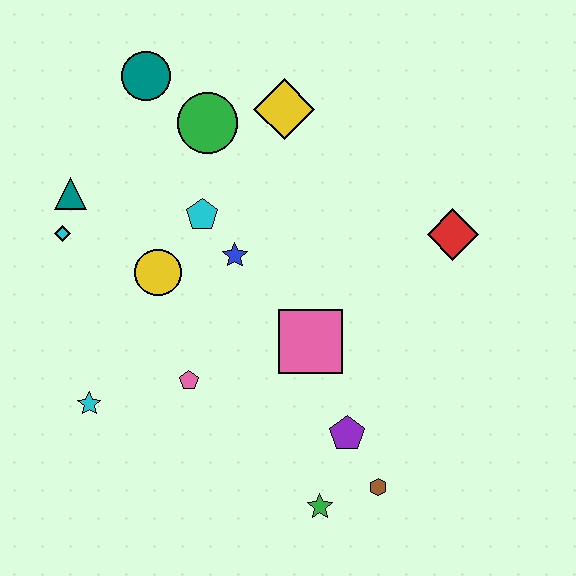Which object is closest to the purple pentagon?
The brown hexagon is closest to the purple pentagon.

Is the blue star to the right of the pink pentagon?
Yes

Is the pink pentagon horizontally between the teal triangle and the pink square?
Yes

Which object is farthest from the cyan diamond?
The brown hexagon is farthest from the cyan diamond.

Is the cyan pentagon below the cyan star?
No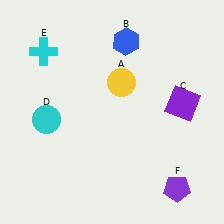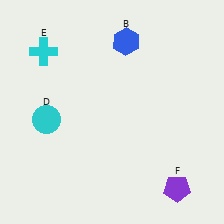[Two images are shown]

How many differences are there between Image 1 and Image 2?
There are 2 differences between the two images.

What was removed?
The purple square (C), the yellow circle (A) were removed in Image 2.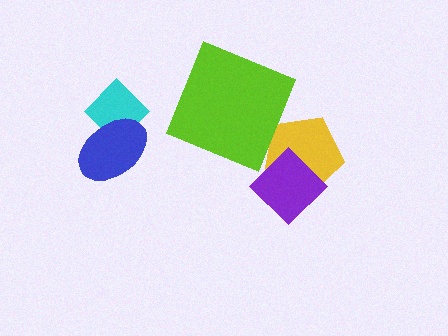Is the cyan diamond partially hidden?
Yes, it is partially covered by another shape.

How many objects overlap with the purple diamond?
1 object overlaps with the purple diamond.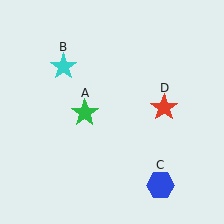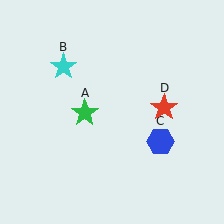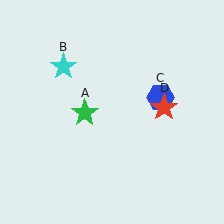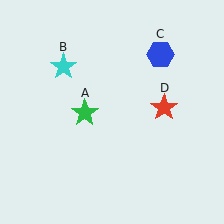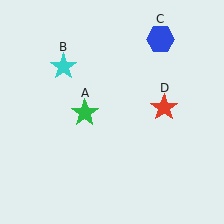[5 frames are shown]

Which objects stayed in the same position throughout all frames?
Green star (object A) and cyan star (object B) and red star (object D) remained stationary.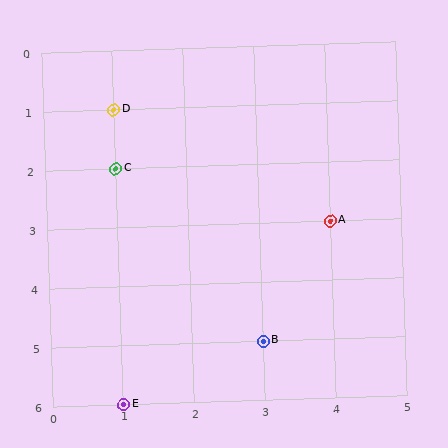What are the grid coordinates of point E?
Point E is at grid coordinates (1, 6).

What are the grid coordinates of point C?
Point C is at grid coordinates (1, 2).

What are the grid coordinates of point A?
Point A is at grid coordinates (4, 3).